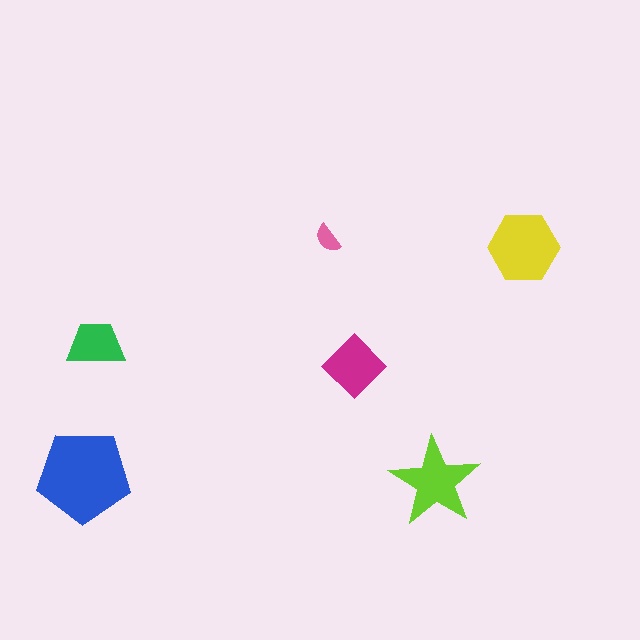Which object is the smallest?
The pink semicircle.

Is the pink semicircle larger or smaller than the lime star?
Smaller.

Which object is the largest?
The blue pentagon.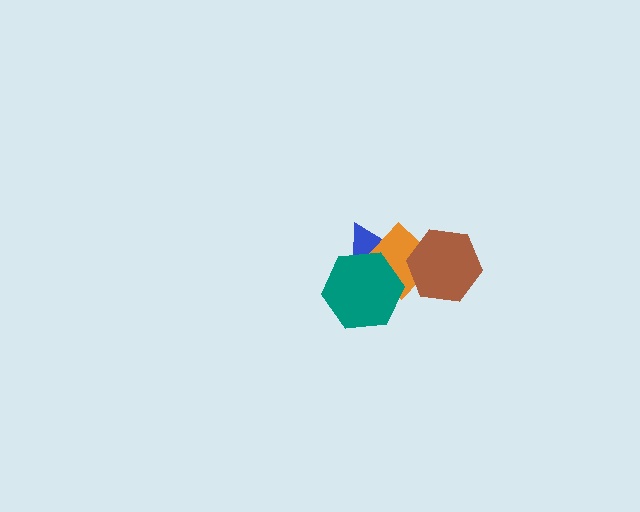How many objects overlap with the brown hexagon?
2 objects overlap with the brown hexagon.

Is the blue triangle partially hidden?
Yes, it is partially covered by another shape.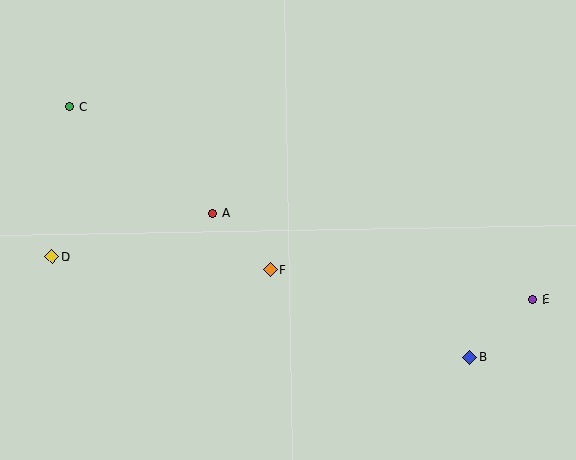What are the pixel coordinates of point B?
Point B is at (470, 357).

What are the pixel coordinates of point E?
Point E is at (533, 300).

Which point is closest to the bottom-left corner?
Point D is closest to the bottom-left corner.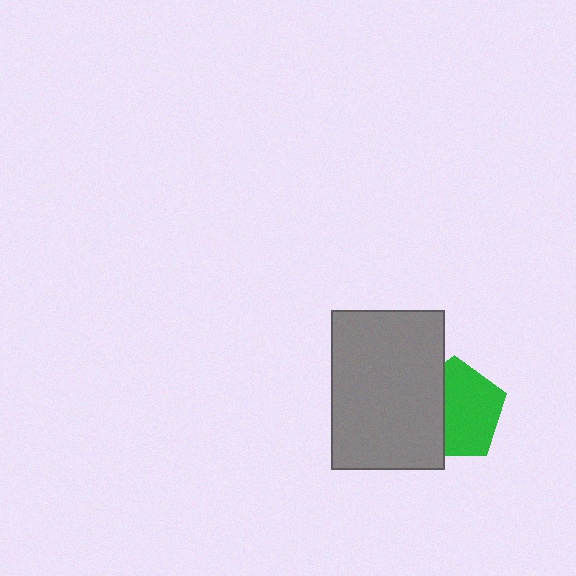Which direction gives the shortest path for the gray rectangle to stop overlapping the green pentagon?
Moving left gives the shortest separation.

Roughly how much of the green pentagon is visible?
About half of it is visible (roughly 62%).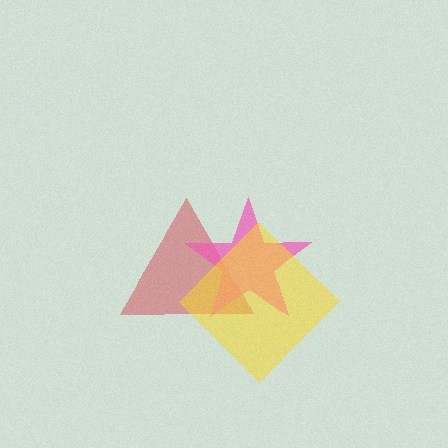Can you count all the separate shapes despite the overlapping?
Yes, there are 3 separate shapes.